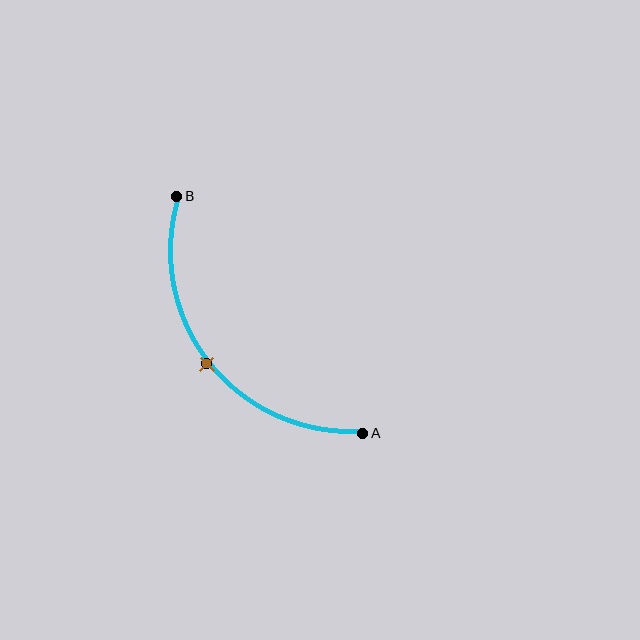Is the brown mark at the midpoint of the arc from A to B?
Yes. The brown mark lies on the arc at equal arc-length from both A and B — it is the arc midpoint.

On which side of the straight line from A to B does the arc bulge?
The arc bulges below and to the left of the straight line connecting A and B.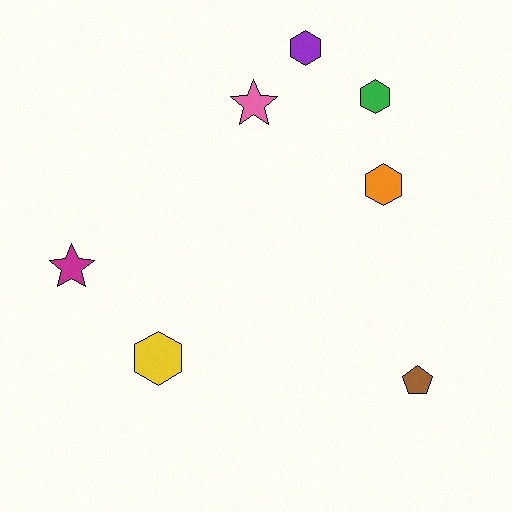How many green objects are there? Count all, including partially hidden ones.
There is 1 green object.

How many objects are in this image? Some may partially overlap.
There are 7 objects.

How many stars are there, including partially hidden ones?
There are 2 stars.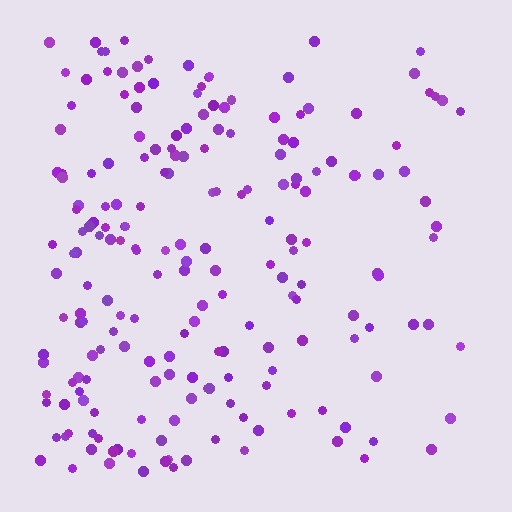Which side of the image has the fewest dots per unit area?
The right.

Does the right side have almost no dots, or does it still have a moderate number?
Still a moderate number, just noticeably fewer than the left.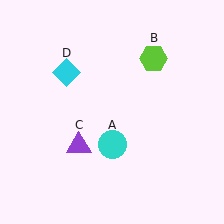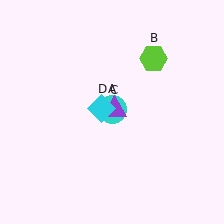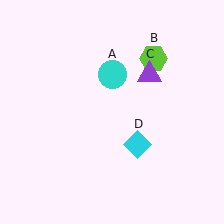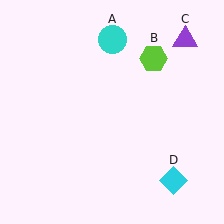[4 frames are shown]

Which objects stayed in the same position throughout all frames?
Lime hexagon (object B) remained stationary.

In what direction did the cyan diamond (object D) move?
The cyan diamond (object D) moved down and to the right.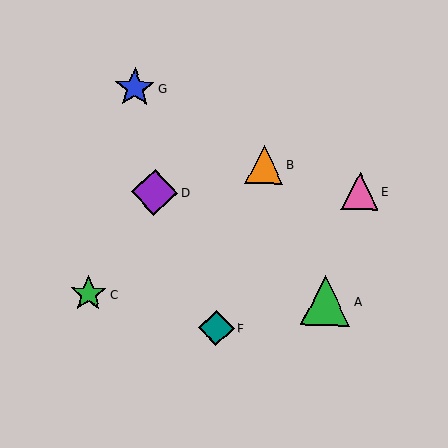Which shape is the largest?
The green triangle (labeled A) is the largest.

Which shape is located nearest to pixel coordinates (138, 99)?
The blue star (labeled G) at (135, 88) is nearest to that location.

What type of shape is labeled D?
Shape D is a purple diamond.